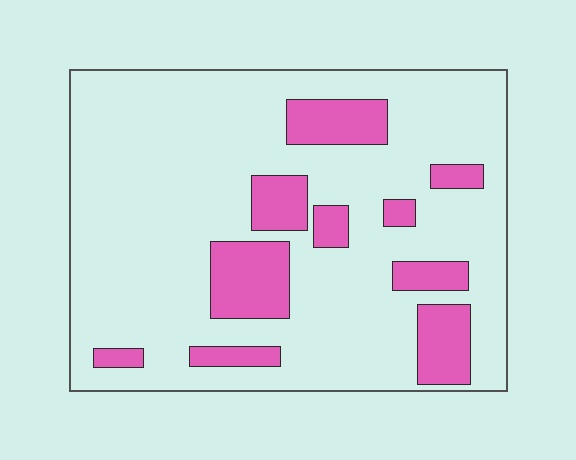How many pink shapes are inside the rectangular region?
10.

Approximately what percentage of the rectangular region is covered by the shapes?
Approximately 20%.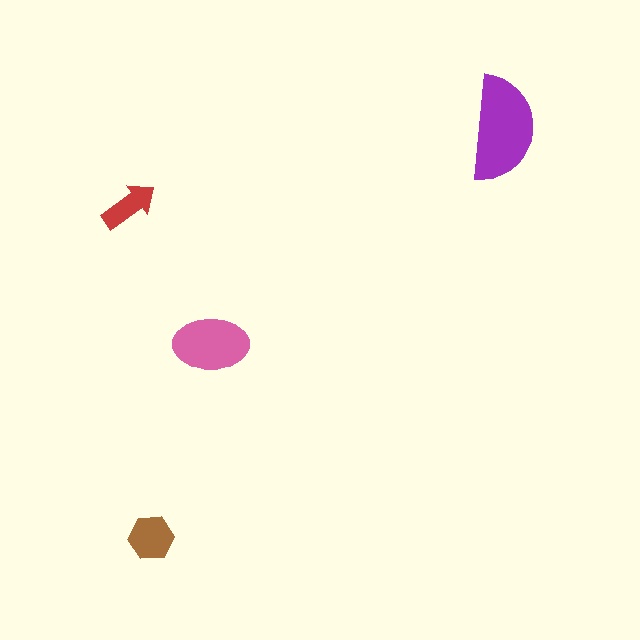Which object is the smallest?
The red arrow.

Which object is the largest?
The purple semicircle.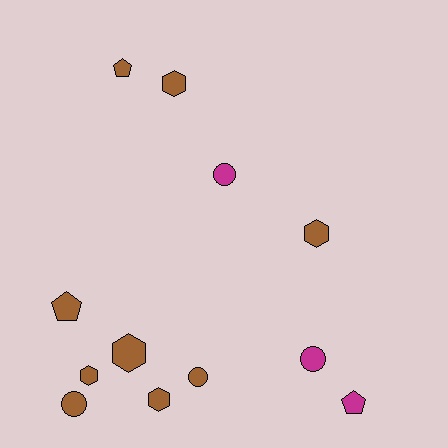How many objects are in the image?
There are 12 objects.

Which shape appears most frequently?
Hexagon, with 5 objects.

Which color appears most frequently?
Brown, with 9 objects.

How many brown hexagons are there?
There are 5 brown hexagons.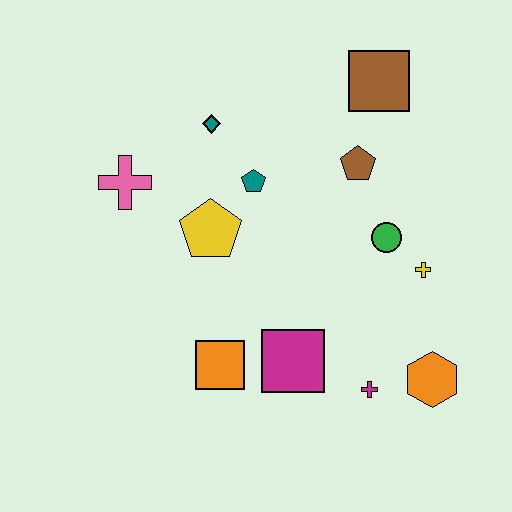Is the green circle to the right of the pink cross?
Yes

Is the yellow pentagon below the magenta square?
No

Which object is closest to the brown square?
The brown pentagon is closest to the brown square.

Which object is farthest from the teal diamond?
The orange hexagon is farthest from the teal diamond.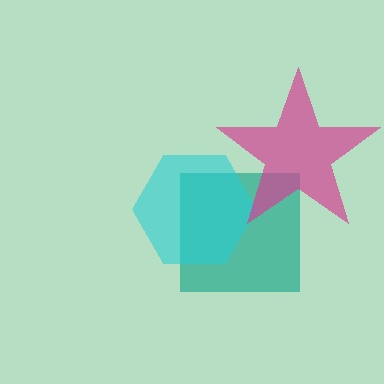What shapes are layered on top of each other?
The layered shapes are: a teal square, a cyan hexagon, a magenta star.